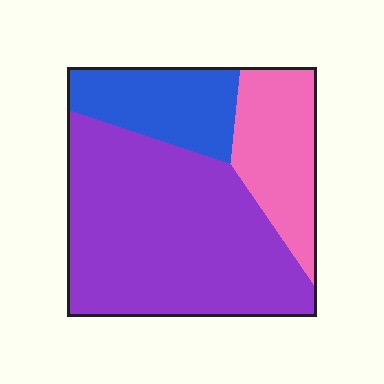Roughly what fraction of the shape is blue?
Blue covers roughly 20% of the shape.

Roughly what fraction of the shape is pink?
Pink covers about 20% of the shape.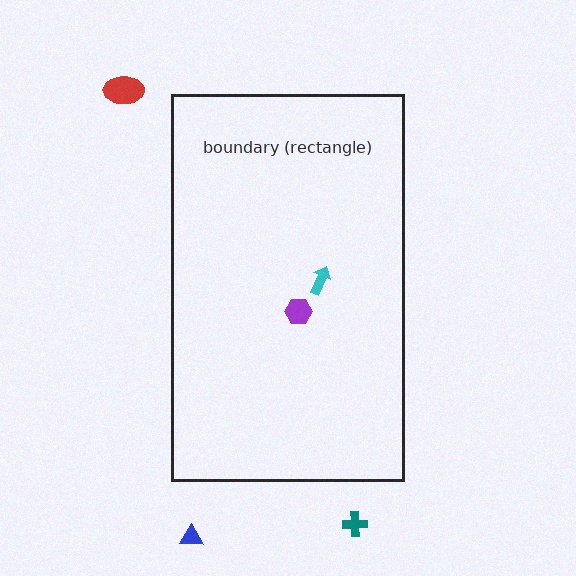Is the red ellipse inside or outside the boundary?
Outside.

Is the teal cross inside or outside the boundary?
Outside.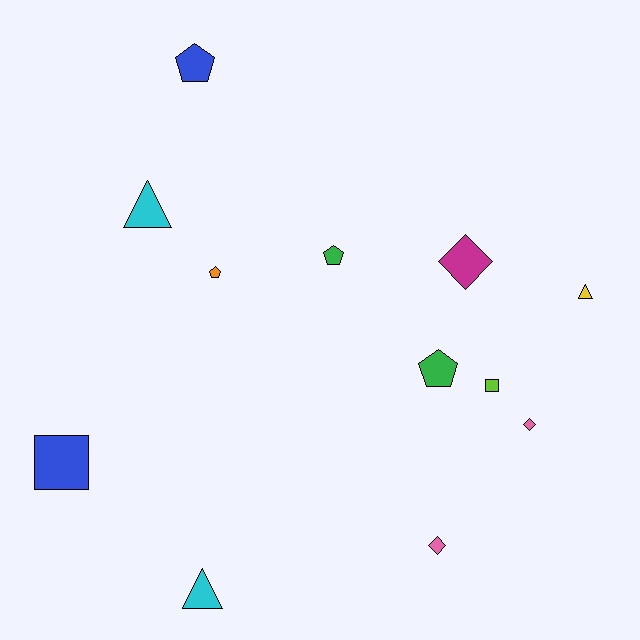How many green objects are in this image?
There are 2 green objects.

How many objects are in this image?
There are 12 objects.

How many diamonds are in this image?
There are 3 diamonds.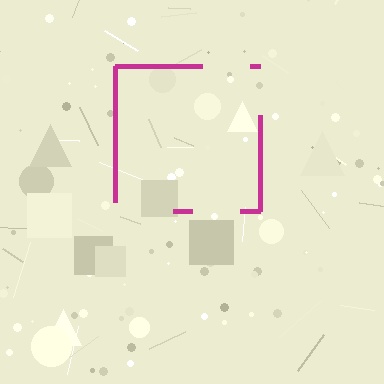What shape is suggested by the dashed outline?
The dashed outline suggests a square.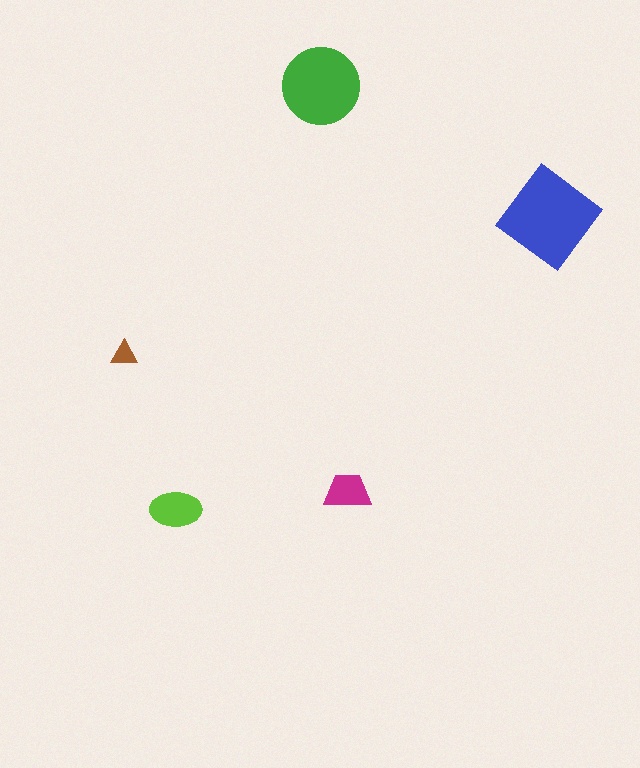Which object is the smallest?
The brown triangle.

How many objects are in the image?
There are 5 objects in the image.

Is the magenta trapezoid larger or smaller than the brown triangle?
Larger.